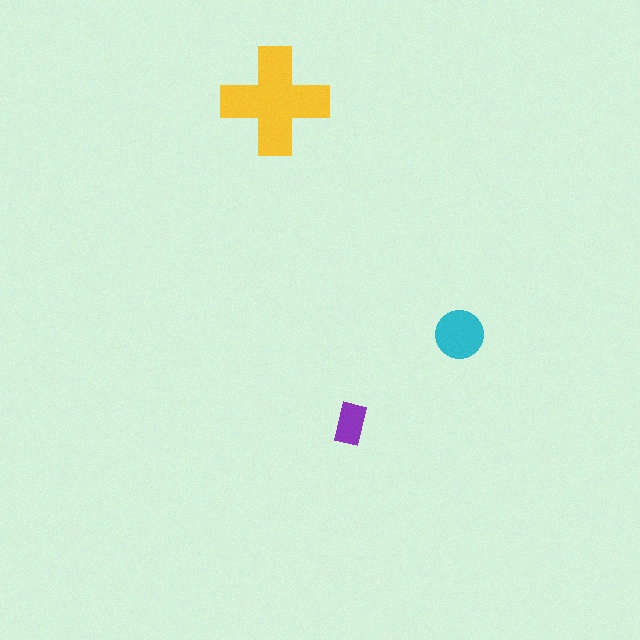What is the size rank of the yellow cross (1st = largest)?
1st.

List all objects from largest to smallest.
The yellow cross, the cyan circle, the purple rectangle.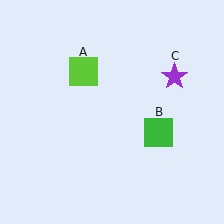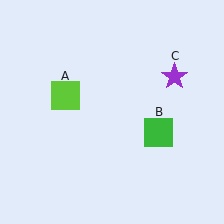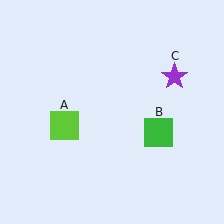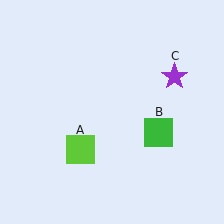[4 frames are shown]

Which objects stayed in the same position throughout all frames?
Green square (object B) and purple star (object C) remained stationary.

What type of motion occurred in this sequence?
The lime square (object A) rotated counterclockwise around the center of the scene.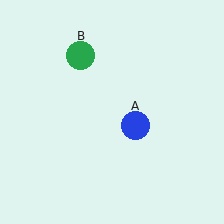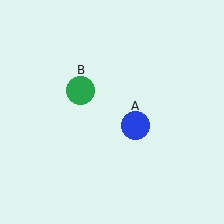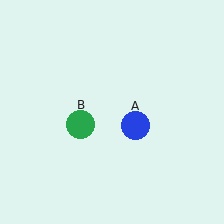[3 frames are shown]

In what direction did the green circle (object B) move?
The green circle (object B) moved down.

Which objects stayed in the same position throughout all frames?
Blue circle (object A) remained stationary.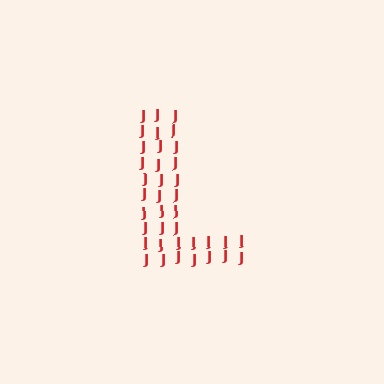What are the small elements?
The small elements are letter J's.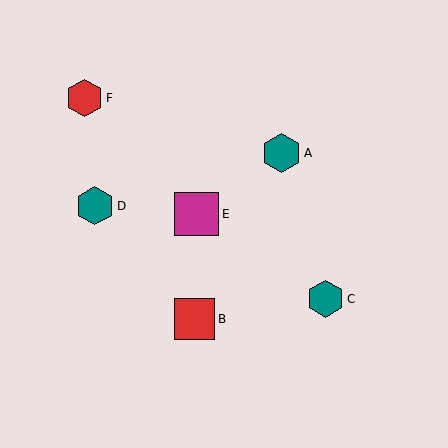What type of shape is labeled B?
Shape B is a red square.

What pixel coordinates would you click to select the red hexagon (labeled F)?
Click at (85, 98) to select the red hexagon F.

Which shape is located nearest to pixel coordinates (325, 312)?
The teal hexagon (labeled C) at (326, 299) is nearest to that location.